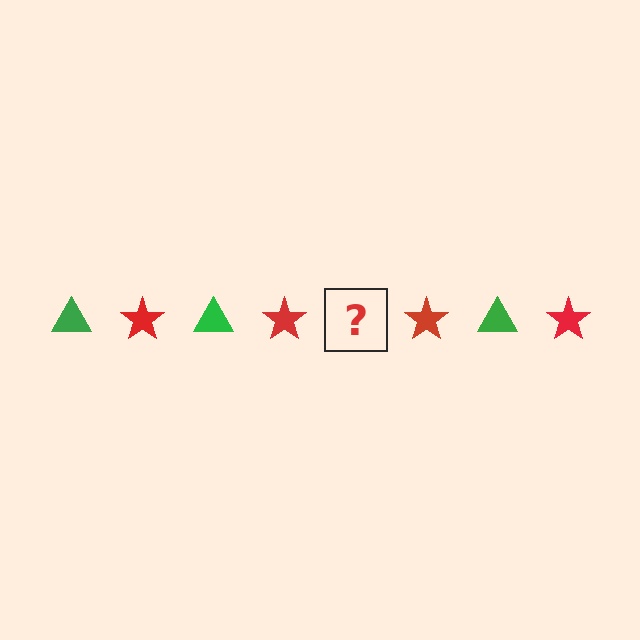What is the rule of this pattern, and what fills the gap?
The rule is that the pattern alternates between green triangle and red star. The gap should be filled with a green triangle.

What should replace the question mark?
The question mark should be replaced with a green triangle.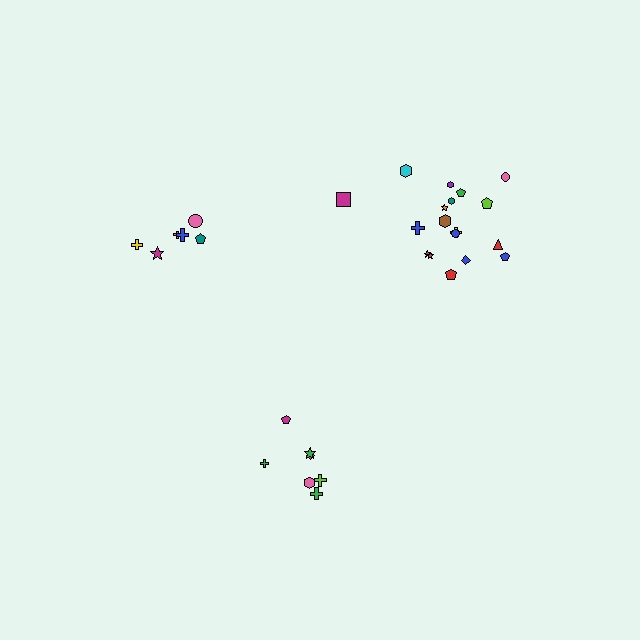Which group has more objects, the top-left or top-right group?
The top-right group.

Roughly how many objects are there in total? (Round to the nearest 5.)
Roughly 30 objects in total.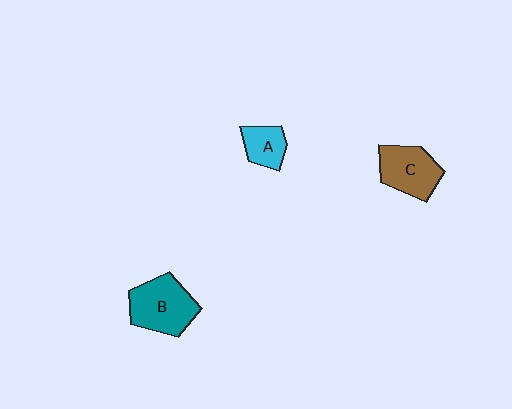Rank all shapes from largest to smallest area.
From largest to smallest: B (teal), C (brown), A (cyan).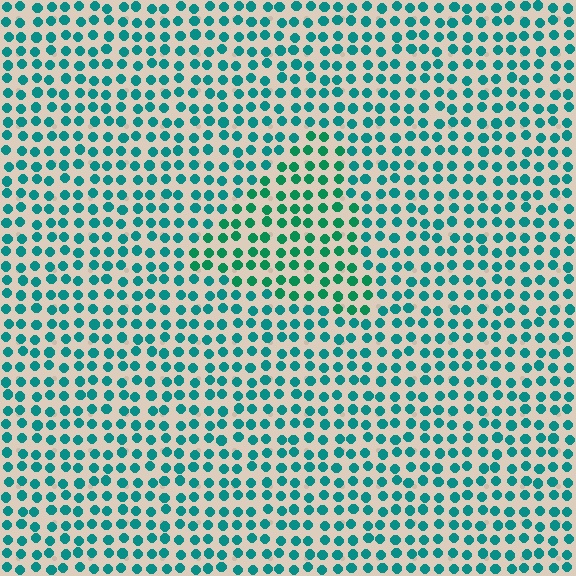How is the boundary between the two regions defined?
The boundary is defined purely by a slight shift in hue (about 23 degrees). Spacing, size, and orientation are identical on both sides.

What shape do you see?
I see a triangle.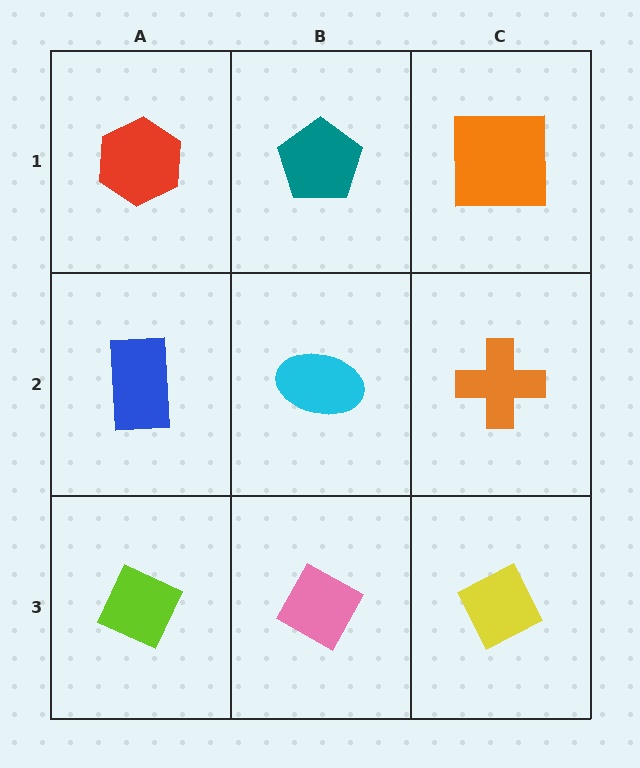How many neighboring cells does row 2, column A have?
3.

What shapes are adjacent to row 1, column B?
A cyan ellipse (row 2, column B), a red hexagon (row 1, column A), an orange square (row 1, column C).